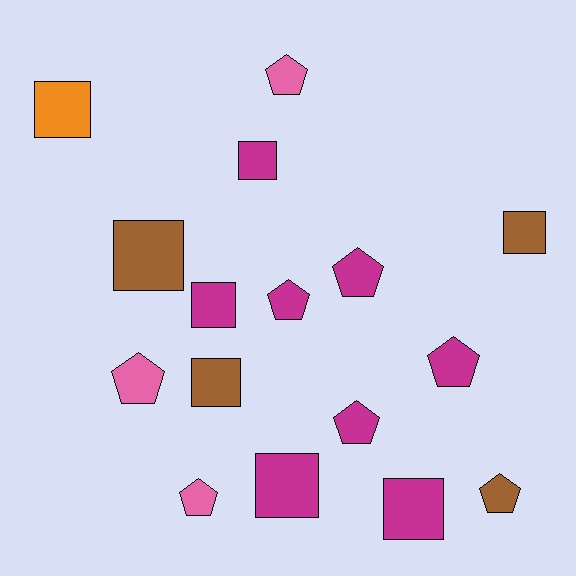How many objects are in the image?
There are 16 objects.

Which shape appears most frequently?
Pentagon, with 8 objects.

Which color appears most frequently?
Magenta, with 8 objects.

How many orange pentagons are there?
There are no orange pentagons.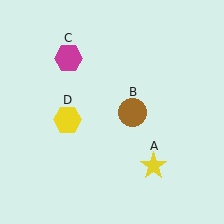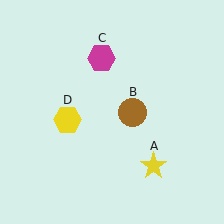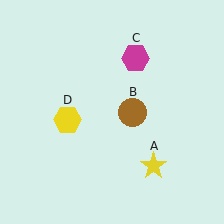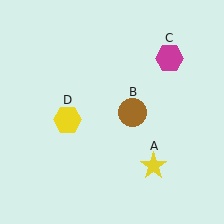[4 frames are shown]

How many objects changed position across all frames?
1 object changed position: magenta hexagon (object C).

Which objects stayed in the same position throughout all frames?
Yellow star (object A) and brown circle (object B) and yellow hexagon (object D) remained stationary.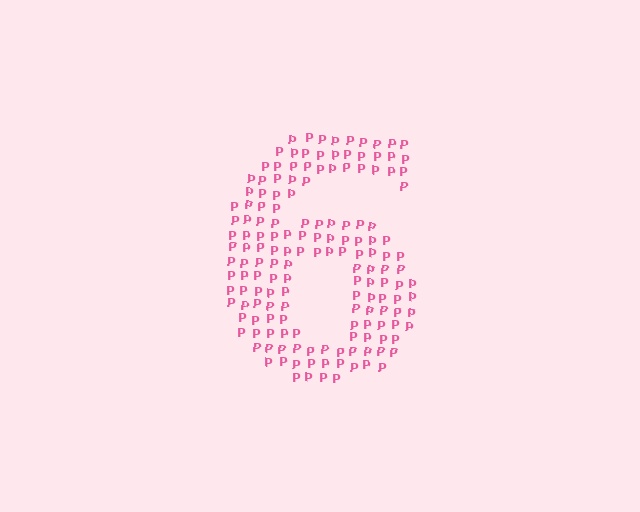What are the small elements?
The small elements are letter P's.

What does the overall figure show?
The overall figure shows the digit 6.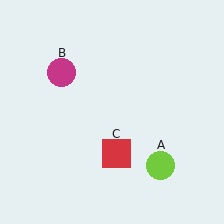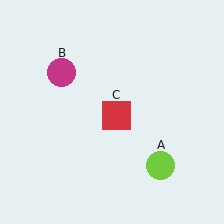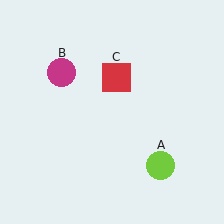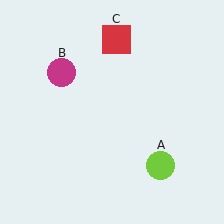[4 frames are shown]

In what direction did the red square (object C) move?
The red square (object C) moved up.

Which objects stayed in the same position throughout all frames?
Lime circle (object A) and magenta circle (object B) remained stationary.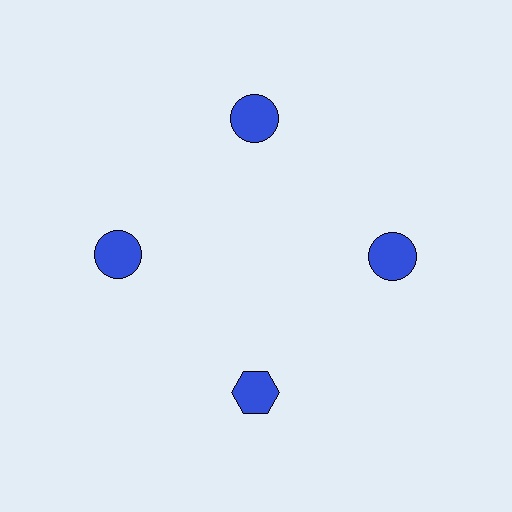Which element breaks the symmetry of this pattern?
The blue hexagon at roughly the 6 o'clock position breaks the symmetry. All other shapes are blue circles.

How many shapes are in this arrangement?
There are 4 shapes arranged in a ring pattern.